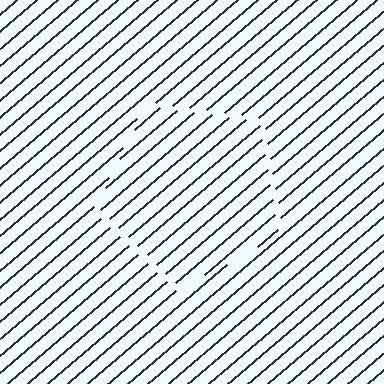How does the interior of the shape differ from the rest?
The interior of the shape contains the same grating, shifted by half a period — the contour is defined by the phase discontinuity where line-ends from the inner and outer gratings abut.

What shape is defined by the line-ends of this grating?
An illusory pentagon. The interior of the shape contains the same grating, shifted by half a period — the contour is defined by the phase discontinuity where line-ends from the inner and outer gratings abut.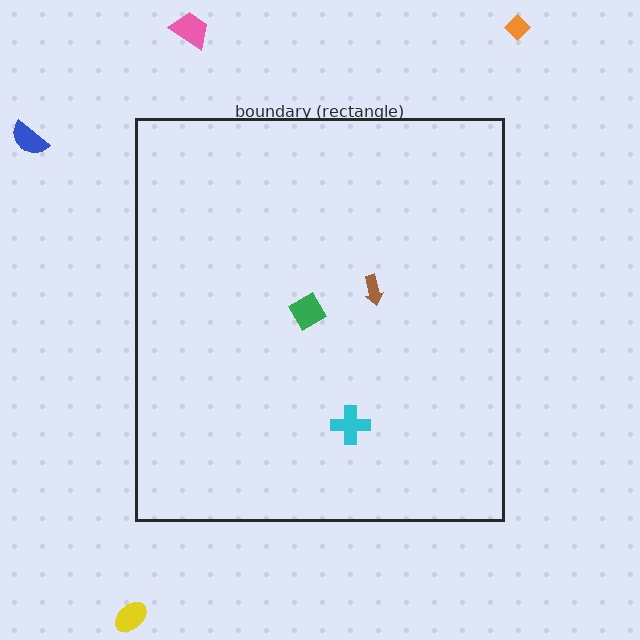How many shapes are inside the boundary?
3 inside, 4 outside.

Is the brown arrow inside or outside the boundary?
Inside.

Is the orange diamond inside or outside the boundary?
Outside.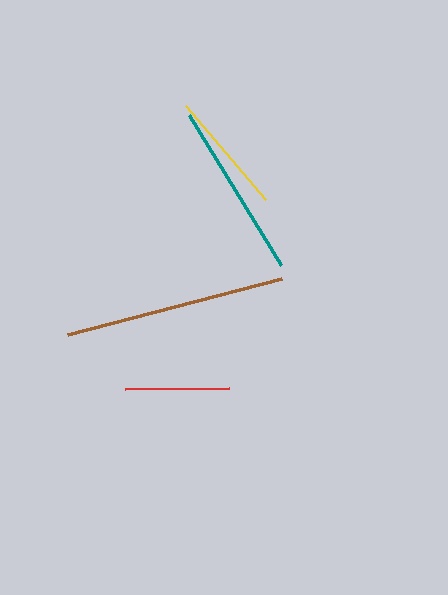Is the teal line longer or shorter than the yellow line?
The teal line is longer than the yellow line.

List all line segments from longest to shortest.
From longest to shortest: brown, teal, yellow, red.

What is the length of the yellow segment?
The yellow segment is approximately 123 pixels long.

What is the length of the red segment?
The red segment is approximately 104 pixels long.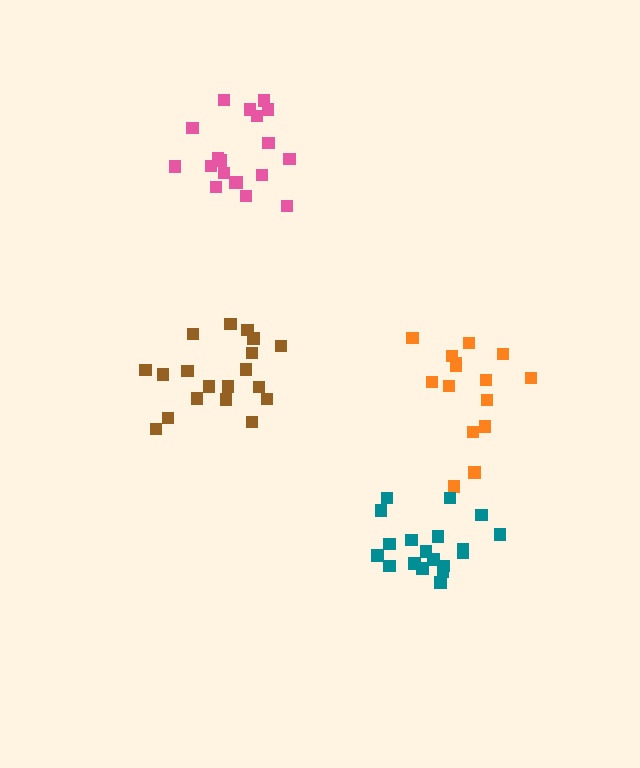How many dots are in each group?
Group 1: 19 dots, Group 2: 15 dots, Group 3: 19 dots, Group 4: 19 dots (72 total).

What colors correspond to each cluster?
The clusters are colored: brown, orange, pink, teal.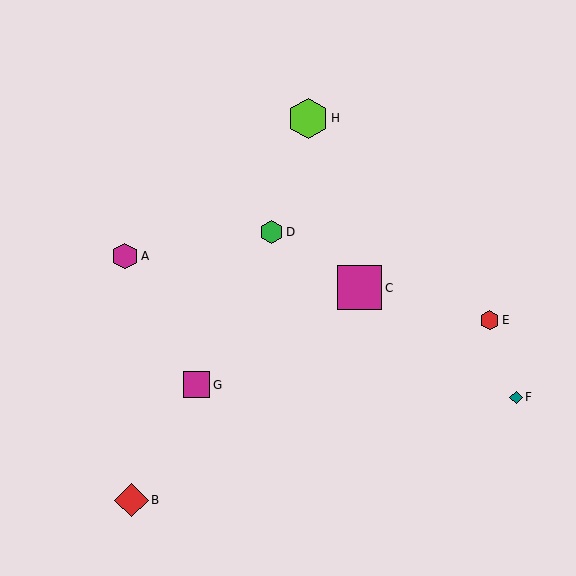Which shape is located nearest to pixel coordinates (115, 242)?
The magenta hexagon (labeled A) at (125, 256) is nearest to that location.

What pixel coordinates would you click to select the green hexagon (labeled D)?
Click at (272, 232) to select the green hexagon D.